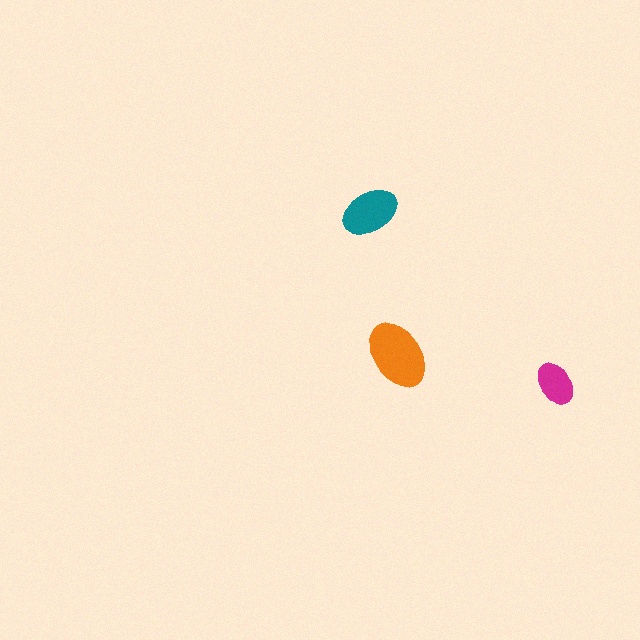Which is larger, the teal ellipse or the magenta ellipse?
The teal one.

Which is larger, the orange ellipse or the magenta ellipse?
The orange one.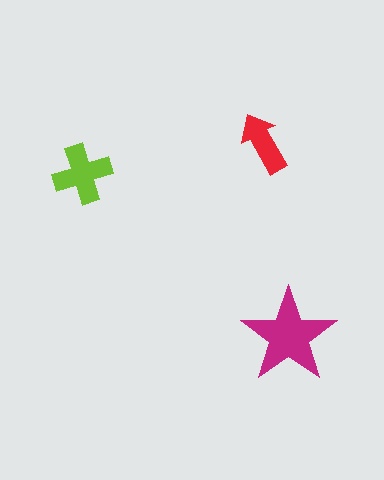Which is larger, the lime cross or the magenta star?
The magenta star.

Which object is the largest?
The magenta star.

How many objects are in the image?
There are 3 objects in the image.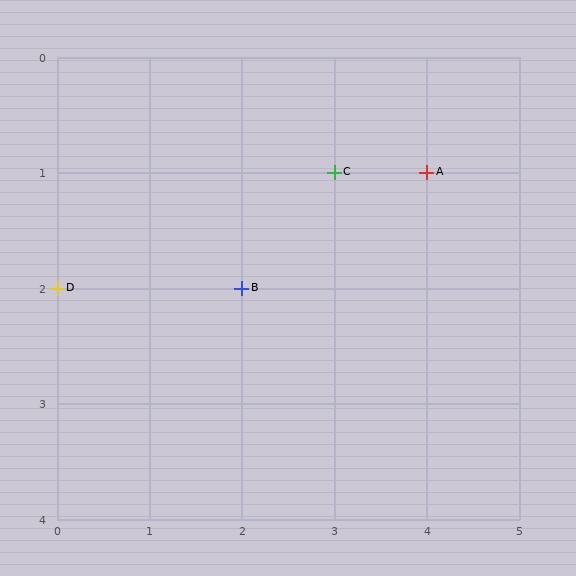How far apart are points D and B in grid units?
Points D and B are 2 columns apart.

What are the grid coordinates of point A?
Point A is at grid coordinates (4, 1).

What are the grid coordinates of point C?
Point C is at grid coordinates (3, 1).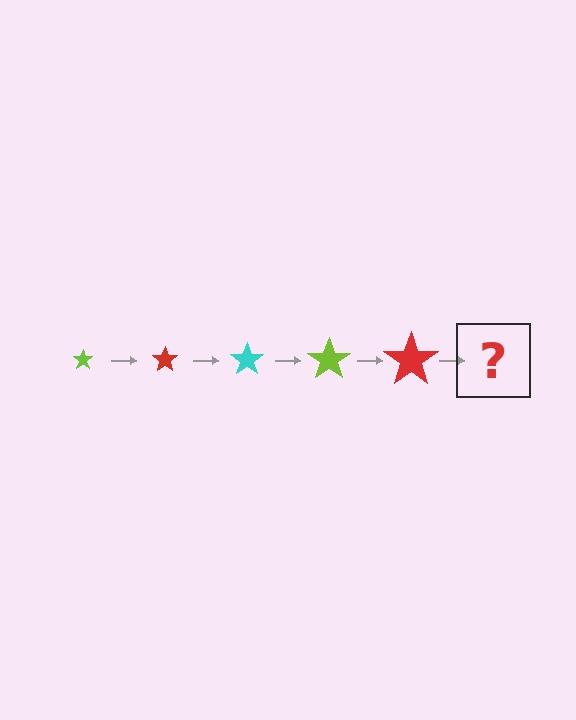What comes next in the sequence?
The next element should be a cyan star, larger than the previous one.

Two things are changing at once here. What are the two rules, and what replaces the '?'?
The two rules are that the star grows larger each step and the color cycles through lime, red, and cyan. The '?' should be a cyan star, larger than the previous one.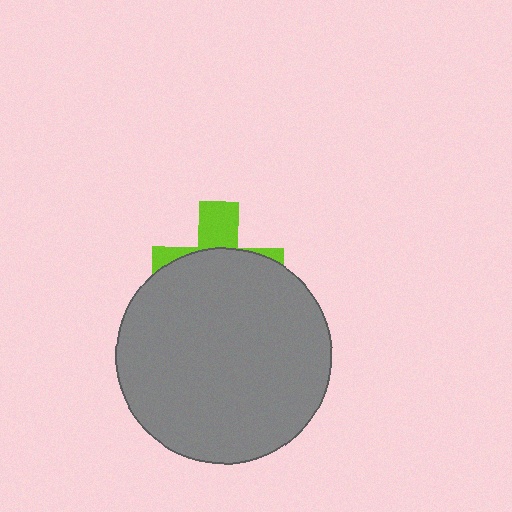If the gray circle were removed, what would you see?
You would see the complete lime cross.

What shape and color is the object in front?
The object in front is a gray circle.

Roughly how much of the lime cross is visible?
A small part of it is visible (roughly 32%).